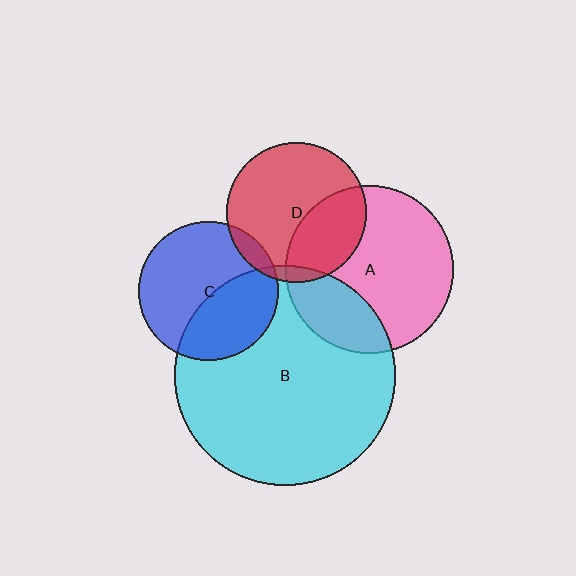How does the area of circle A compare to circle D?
Approximately 1.4 times.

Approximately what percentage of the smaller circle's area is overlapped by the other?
Approximately 5%.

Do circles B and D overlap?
Yes.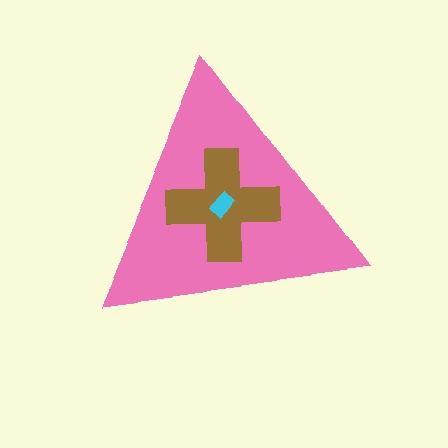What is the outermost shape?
The pink triangle.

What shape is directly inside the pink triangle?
The brown cross.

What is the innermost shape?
The cyan rectangle.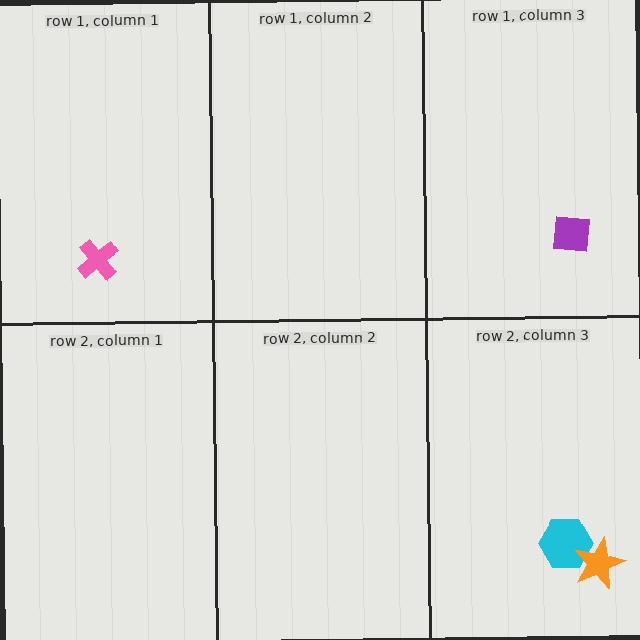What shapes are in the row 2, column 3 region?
The cyan hexagon, the orange star.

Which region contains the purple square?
The row 1, column 3 region.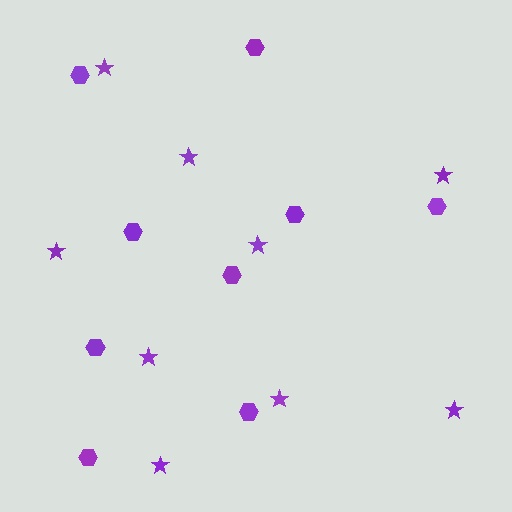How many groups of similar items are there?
There are 2 groups: one group of hexagons (9) and one group of stars (9).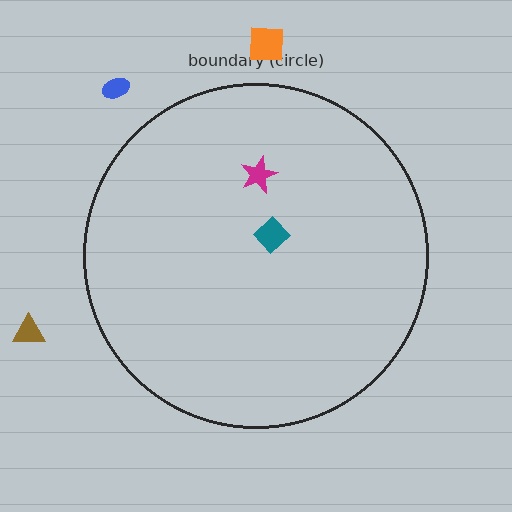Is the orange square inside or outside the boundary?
Outside.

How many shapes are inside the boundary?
2 inside, 3 outside.